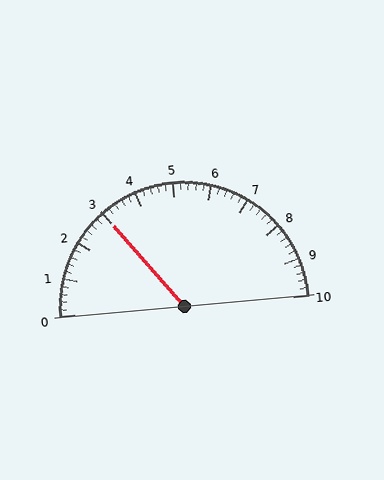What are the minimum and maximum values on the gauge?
The gauge ranges from 0 to 10.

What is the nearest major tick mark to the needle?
The nearest major tick mark is 3.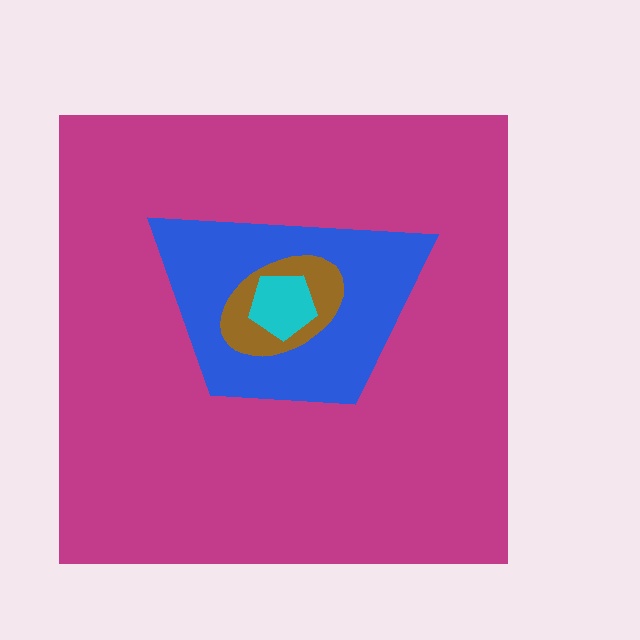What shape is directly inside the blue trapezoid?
The brown ellipse.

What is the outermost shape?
The magenta square.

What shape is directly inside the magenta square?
The blue trapezoid.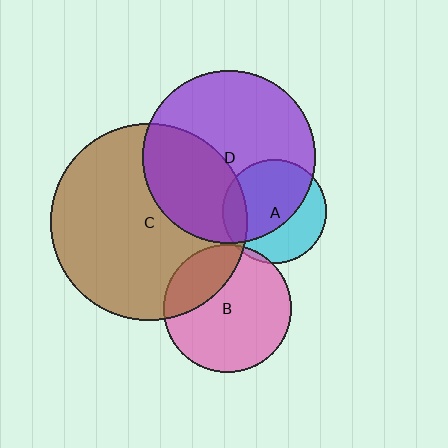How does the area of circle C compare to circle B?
Approximately 2.4 times.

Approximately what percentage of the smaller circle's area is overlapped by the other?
Approximately 25%.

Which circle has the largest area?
Circle C (brown).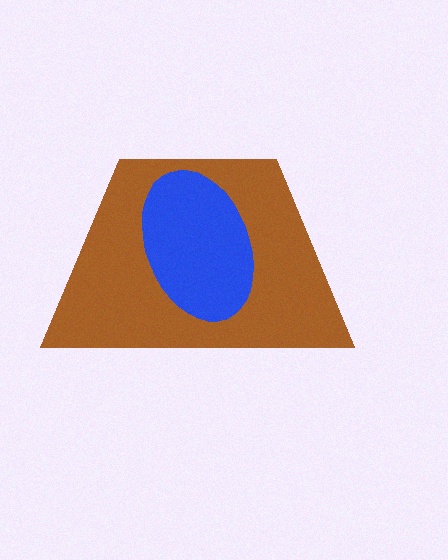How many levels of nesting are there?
2.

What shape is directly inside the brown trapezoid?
The blue ellipse.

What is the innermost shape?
The blue ellipse.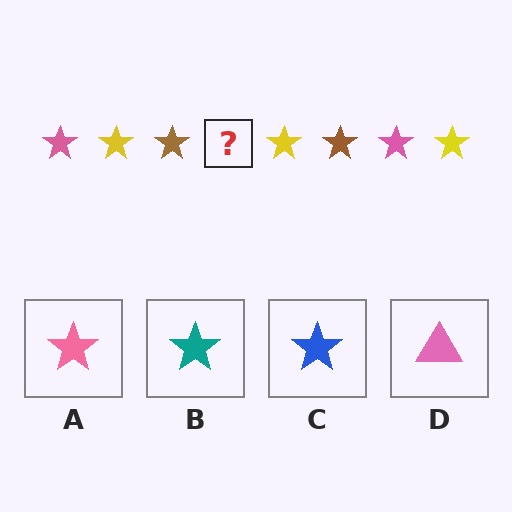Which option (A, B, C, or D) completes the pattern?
A.